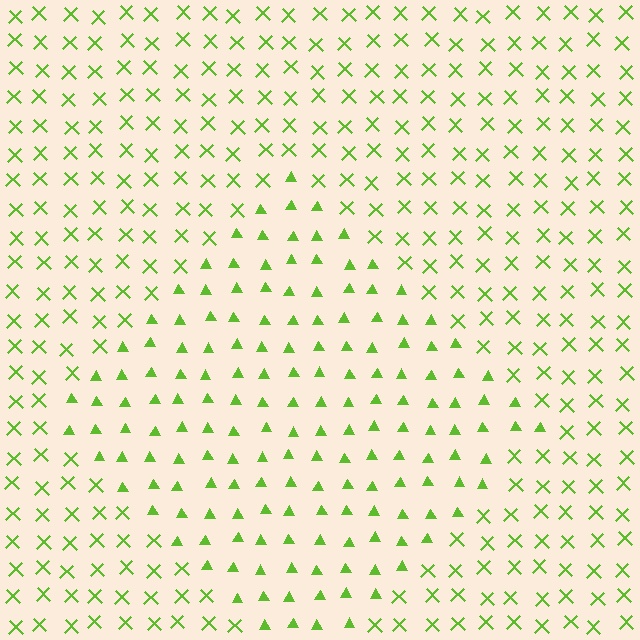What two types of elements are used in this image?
The image uses triangles inside the diamond region and X marks outside it.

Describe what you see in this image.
The image is filled with small lime elements arranged in a uniform grid. A diamond-shaped region contains triangles, while the surrounding area contains X marks. The boundary is defined purely by the change in element shape.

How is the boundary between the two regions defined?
The boundary is defined by a change in element shape: triangles inside vs. X marks outside. All elements share the same color and spacing.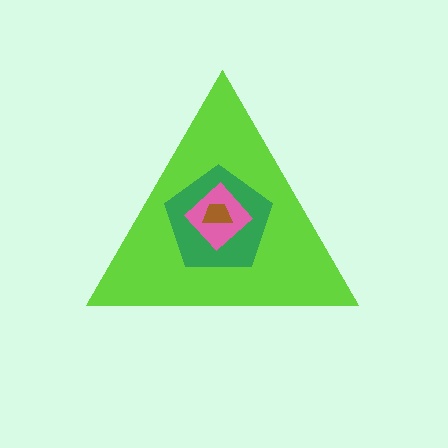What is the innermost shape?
The brown trapezoid.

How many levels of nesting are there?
4.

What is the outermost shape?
The lime triangle.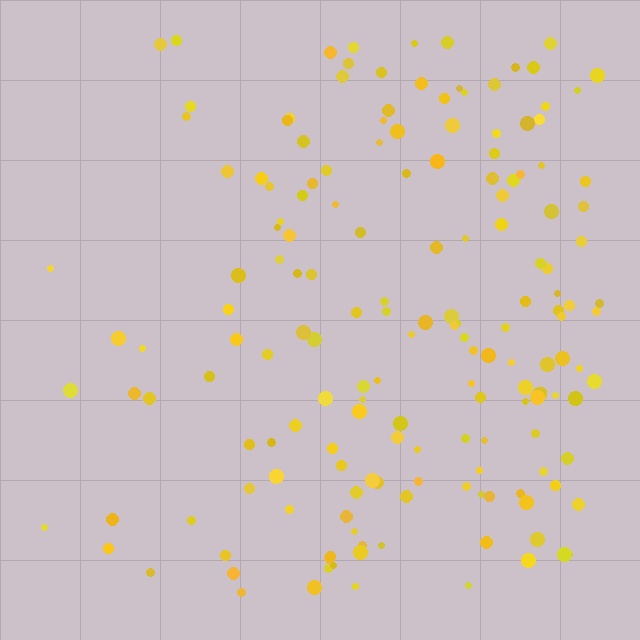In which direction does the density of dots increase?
From left to right, with the right side densest.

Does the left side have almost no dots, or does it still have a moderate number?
Still a moderate number, just noticeably fewer than the right.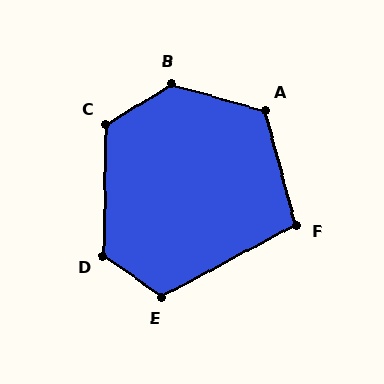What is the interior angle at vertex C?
Approximately 123 degrees (obtuse).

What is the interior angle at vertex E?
Approximately 117 degrees (obtuse).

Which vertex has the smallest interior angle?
F, at approximately 103 degrees.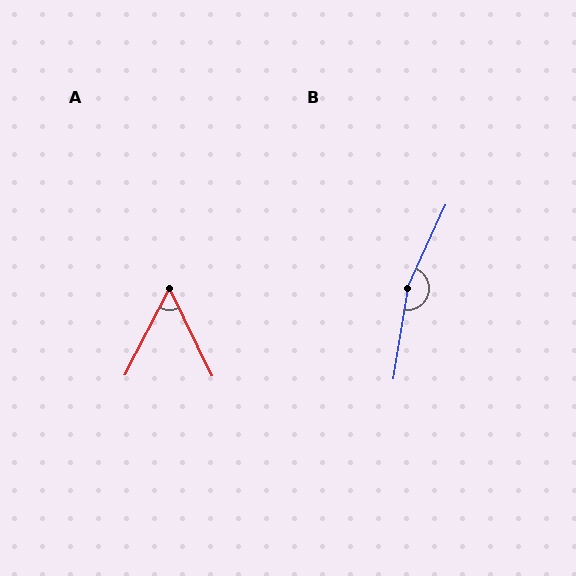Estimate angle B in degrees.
Approximately 164 degrees.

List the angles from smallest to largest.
A (53°), B (164°).